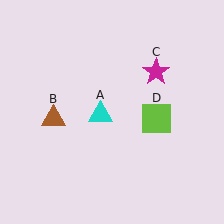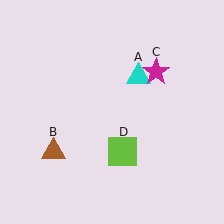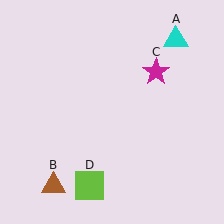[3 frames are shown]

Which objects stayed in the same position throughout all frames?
Magenta star (object C) remained stationary.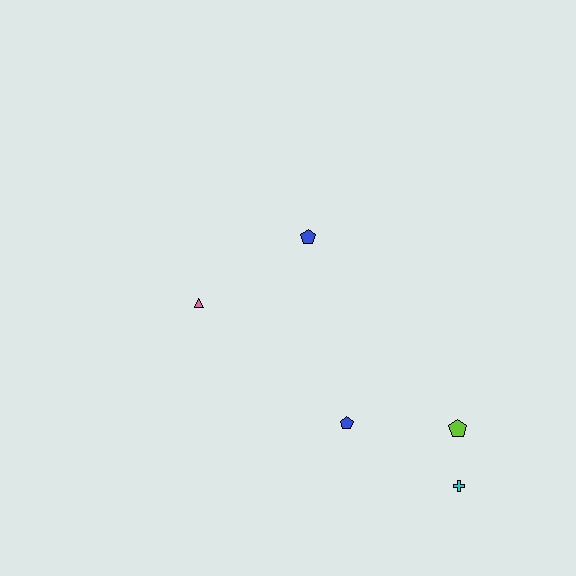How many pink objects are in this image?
There is 1 pink object.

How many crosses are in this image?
There is 1 cross.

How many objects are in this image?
There are 5 objects.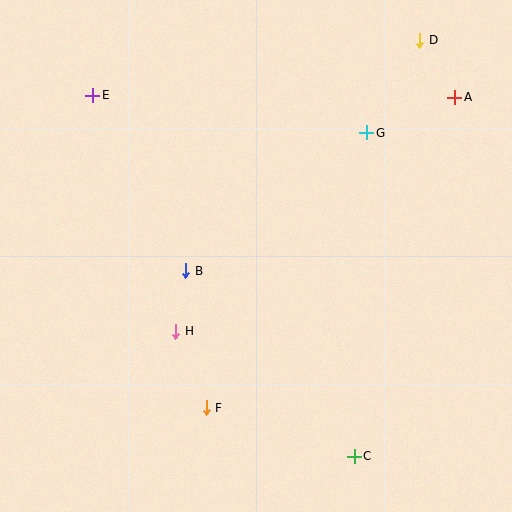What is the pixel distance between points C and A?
The distance between C and A is 373 pixels.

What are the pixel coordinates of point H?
Point H is at (176, 331).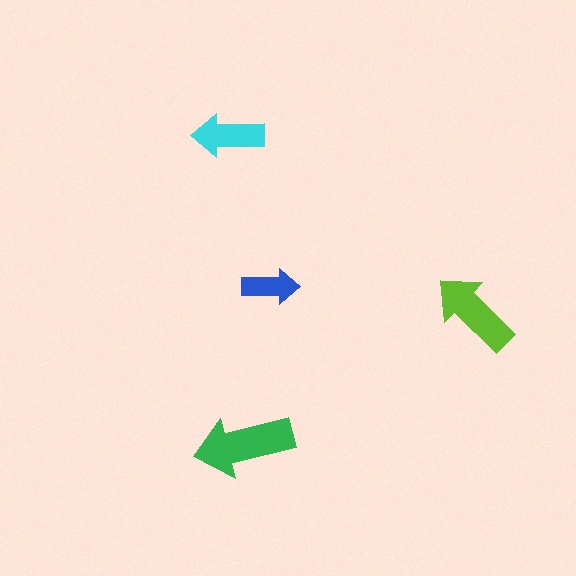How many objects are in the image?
There are 4 objects in the image.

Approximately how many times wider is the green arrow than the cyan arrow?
About 1.5 times wider.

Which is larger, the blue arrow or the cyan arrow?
The cyan one.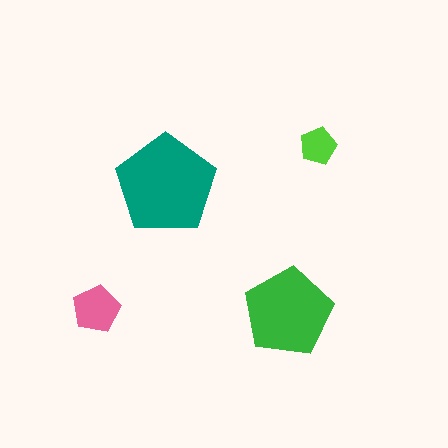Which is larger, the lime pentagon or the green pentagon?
The green one.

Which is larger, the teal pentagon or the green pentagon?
The teal one.